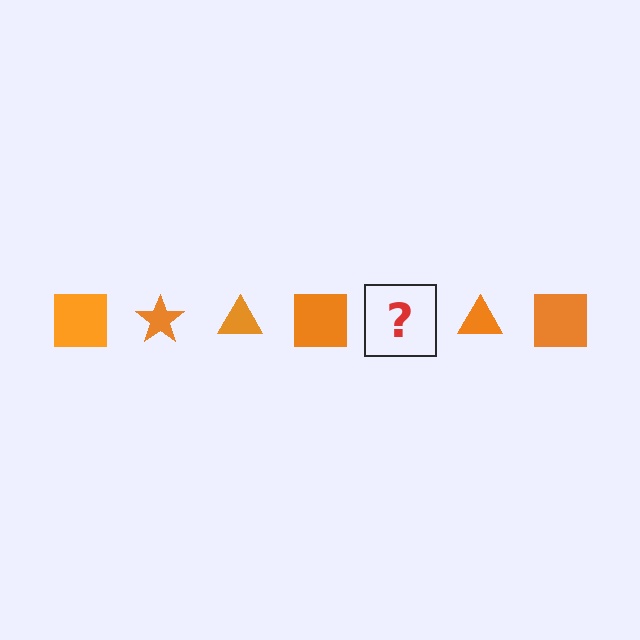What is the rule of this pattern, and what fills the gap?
The rule is that the pattern cycles through square, star, triangle shapes in orange. The gap should be filled with an orange star.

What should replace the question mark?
The question mark should be replaced with an orange star.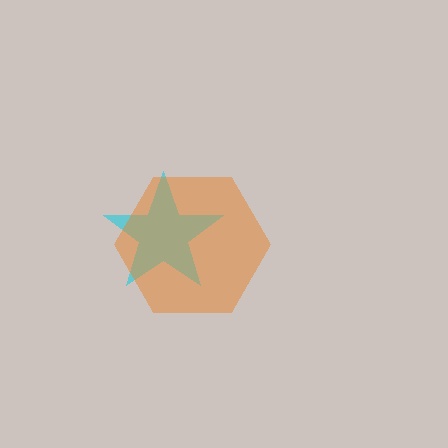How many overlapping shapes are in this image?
There are 2 overlapping shapes in the image.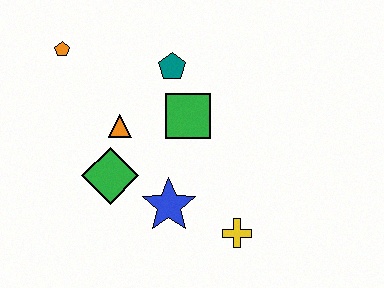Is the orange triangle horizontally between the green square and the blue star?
No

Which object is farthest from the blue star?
The orange pentagon is farthest from the blue star.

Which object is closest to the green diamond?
The orange triangle is closest to the green diamond.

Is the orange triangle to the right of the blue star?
No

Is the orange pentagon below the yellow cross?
No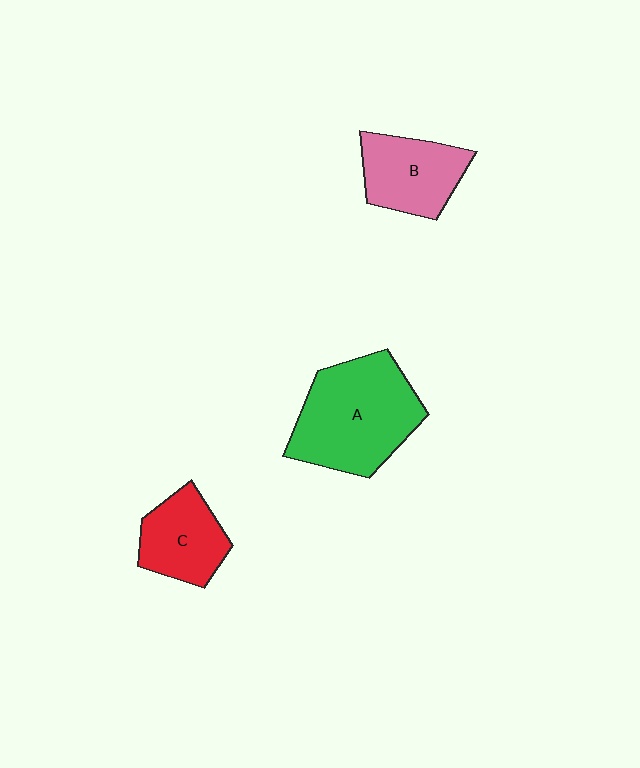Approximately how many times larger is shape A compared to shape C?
Approximately 1.8 times.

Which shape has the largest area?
Shape A (green).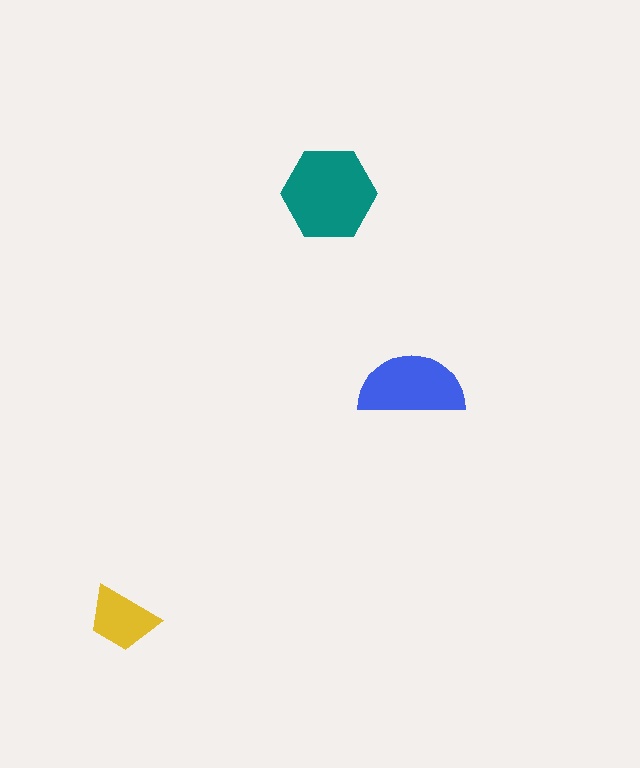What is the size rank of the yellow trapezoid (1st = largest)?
3rd.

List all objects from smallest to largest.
The yellow trapezoid, the blue semicircle, the teal hexagon.